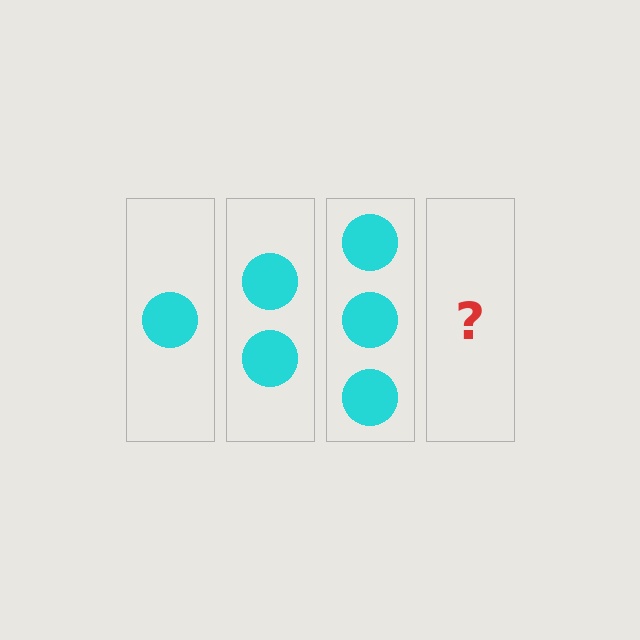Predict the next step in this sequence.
The next step is 4 circles.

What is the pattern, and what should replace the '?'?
The pattern is that each step adds one more circle. The '?' should be 4 circles.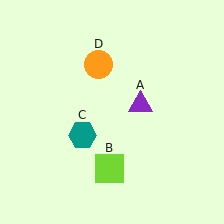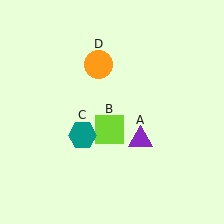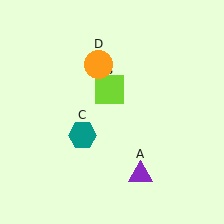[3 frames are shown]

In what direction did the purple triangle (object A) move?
The purple triangle (object A) moved down.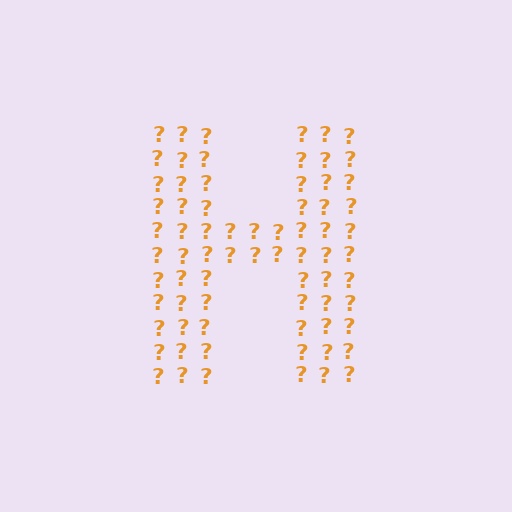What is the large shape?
The large shape is the letter H.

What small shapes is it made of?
It is made of small question marks.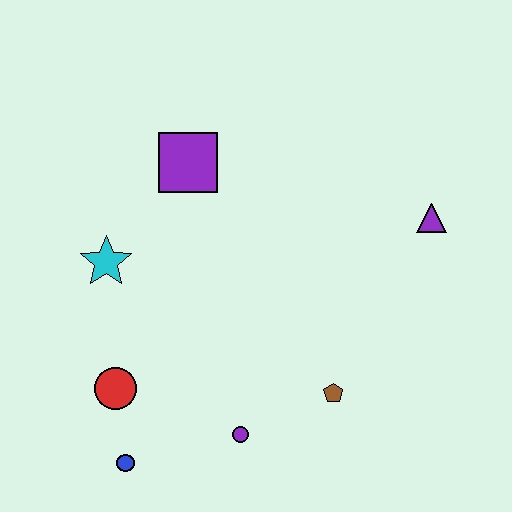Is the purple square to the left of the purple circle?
Yes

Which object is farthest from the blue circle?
The purple triangle is farthest from the blue circle.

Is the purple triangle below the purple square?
Yes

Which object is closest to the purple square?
The cyan star is closest to the purple square.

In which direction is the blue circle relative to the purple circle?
The blue circle is to the left of the purple circle.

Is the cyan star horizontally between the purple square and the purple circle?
No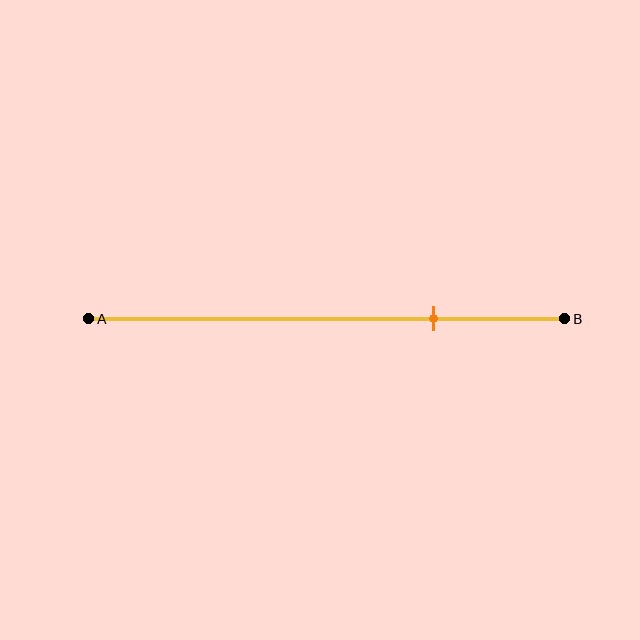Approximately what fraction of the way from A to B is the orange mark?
The orange mark is approximately 75% of the way from A to B.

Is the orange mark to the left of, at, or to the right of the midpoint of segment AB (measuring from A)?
The orange mark is to the right of the midpoint of segment AB.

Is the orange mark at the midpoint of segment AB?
No, the mark is at about 75% from A, not at the 50% midpoint.